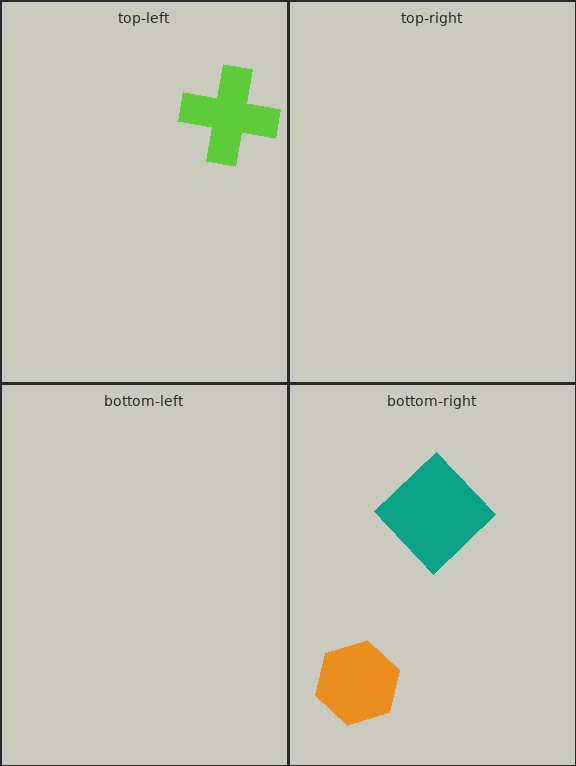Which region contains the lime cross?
The top-left region.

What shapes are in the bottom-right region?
The orange hexagon, the teal diamond.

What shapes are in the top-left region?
The lime cross.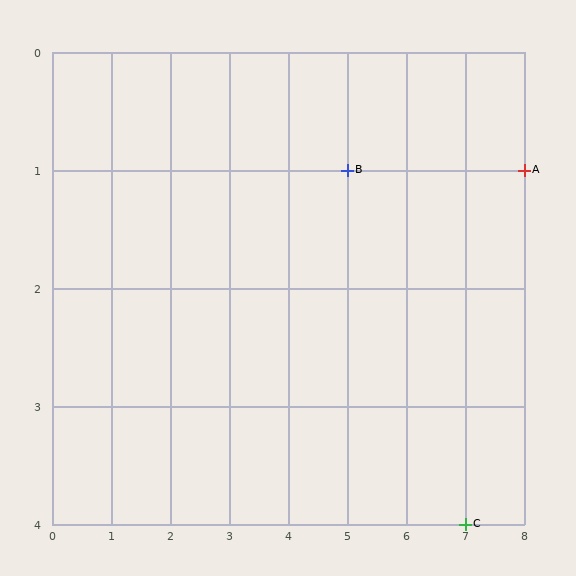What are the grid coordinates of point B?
Point B is at grid coordinates (5, 1).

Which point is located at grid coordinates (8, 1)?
Point A is at (8, 1).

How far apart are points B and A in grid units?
Points B and A are 3 columns apart.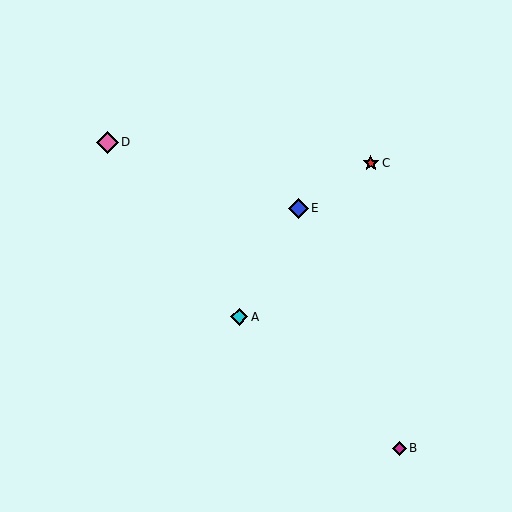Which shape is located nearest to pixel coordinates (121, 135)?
The pink diamond (labeled D) at (107, 142) is nearest to that location.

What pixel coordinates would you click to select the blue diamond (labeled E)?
Click at (299, 208) to select the blue diamond E.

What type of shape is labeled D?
Shape D is a pink diamond.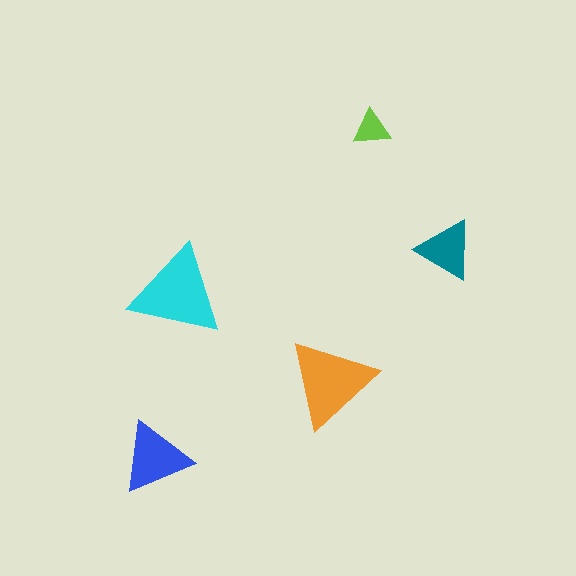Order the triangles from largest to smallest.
the cyan one, the orange one, the blue one, the teal one, the lime one.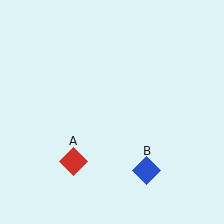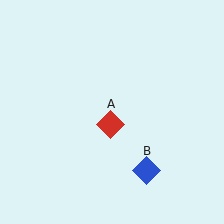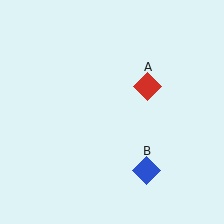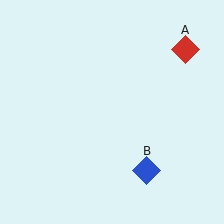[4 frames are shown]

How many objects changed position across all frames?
1 object changed position: red diamond (object A).